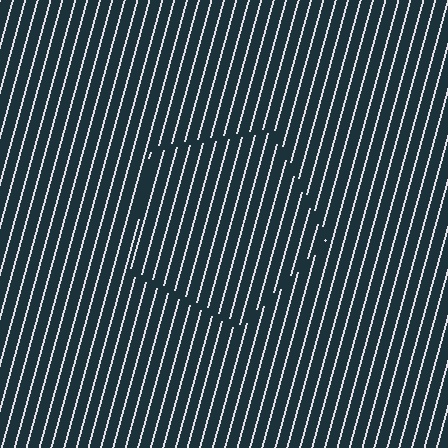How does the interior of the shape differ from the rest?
The interior of the shape contains the same grating, shifted by half a period — the contour is defined by the phase discontinuity where line-ends from the inner and outer gratings abut.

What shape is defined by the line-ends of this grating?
An illusory pentagon. The interior of the shape contains the same grating, shifted by half a period — the contour is defined by the phase discontinuity where line-ends from the inner and outer gratings abut.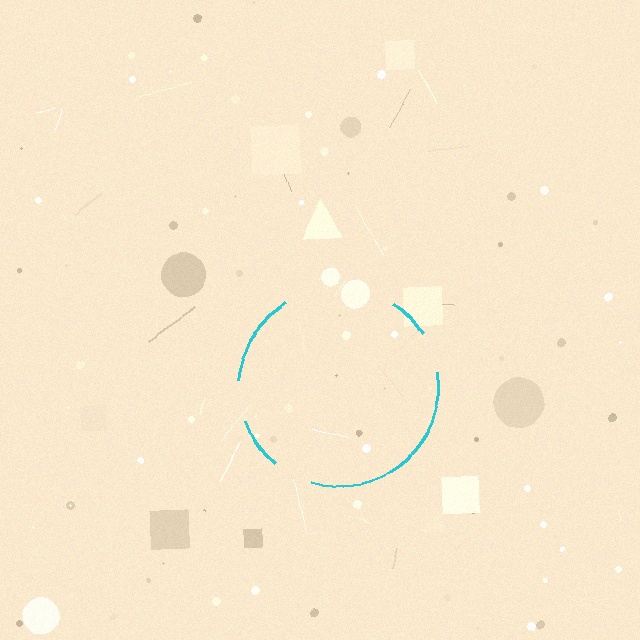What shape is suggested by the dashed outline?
The dashed outline suggests a circle.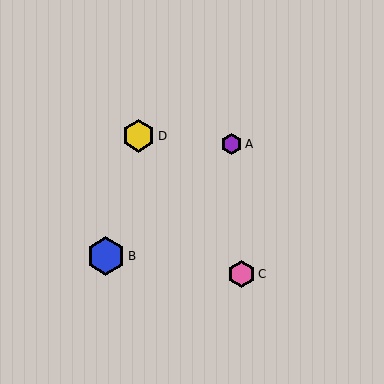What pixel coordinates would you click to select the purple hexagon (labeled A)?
Click at (232, 144) to select the purple hexagon A.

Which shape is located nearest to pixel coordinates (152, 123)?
The yellow hexagon (labeled D) at (139, 136) is nearest to that location.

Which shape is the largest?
The blue hexagon (labeled B) is the largest.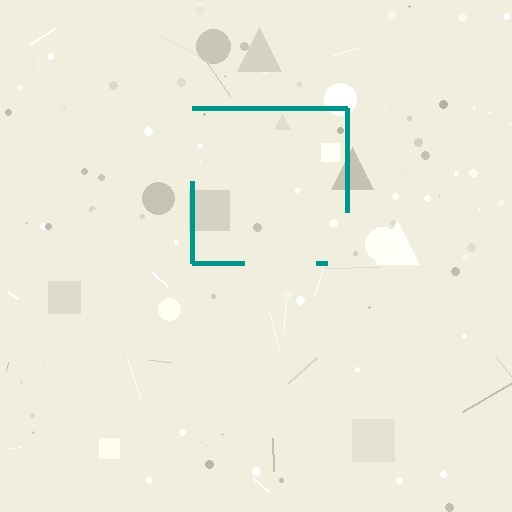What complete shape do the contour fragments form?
The contour fragments form a square.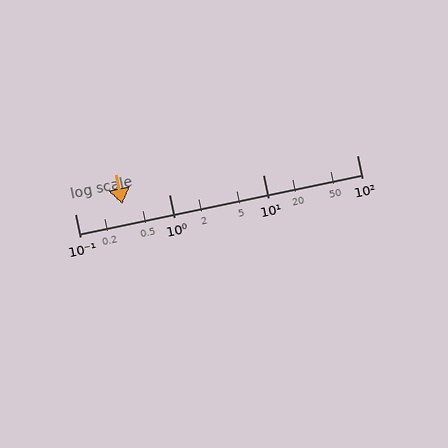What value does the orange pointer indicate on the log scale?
The pointer indicates approximately 0.32.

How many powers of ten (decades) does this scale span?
The scale spans 3 decades, from 0.1 to 100.